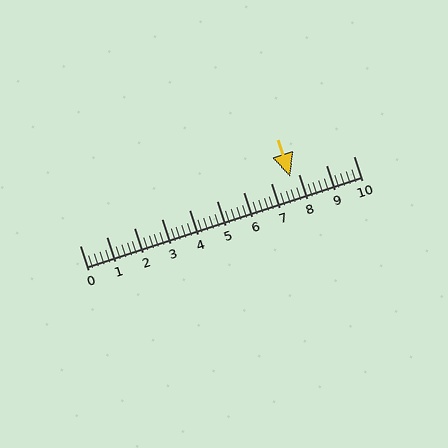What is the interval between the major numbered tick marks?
The major tick marks are spaced 1 units apart.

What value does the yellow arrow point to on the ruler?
The yellow arrow points to approximately 7.7.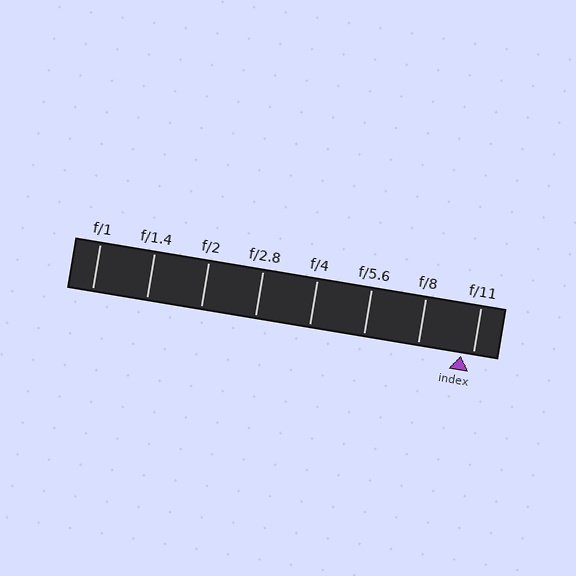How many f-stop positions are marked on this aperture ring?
There are 8 f-stop positions marked.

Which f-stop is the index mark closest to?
The index mark is closest to f/11.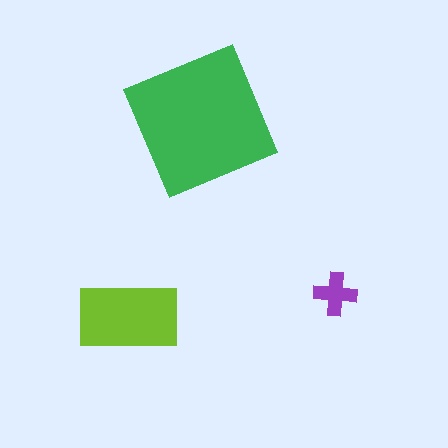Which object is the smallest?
The purple cross.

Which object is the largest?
The green square.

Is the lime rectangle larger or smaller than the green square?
Smaller.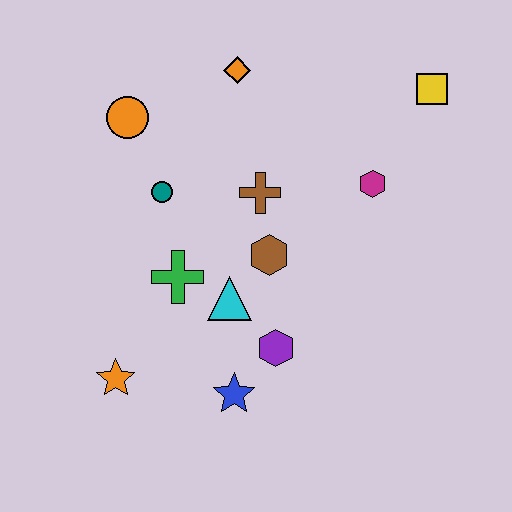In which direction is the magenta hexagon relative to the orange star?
The magenta hexagon is to the right of the orange star.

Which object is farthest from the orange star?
The yellow square is farthest from the orange star.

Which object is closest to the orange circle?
The teal circle is closest to the orange circle.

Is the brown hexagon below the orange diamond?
Yes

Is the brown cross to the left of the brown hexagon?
Yes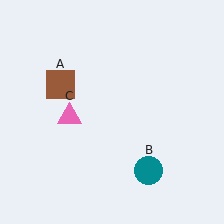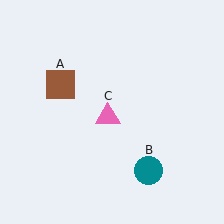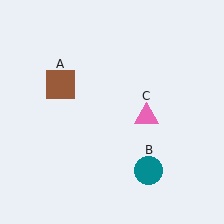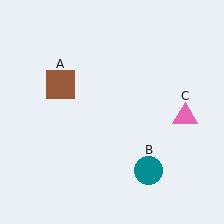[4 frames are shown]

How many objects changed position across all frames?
1 object changed position: pink triangle (object C).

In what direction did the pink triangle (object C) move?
The pink triangle (object C) moved right.